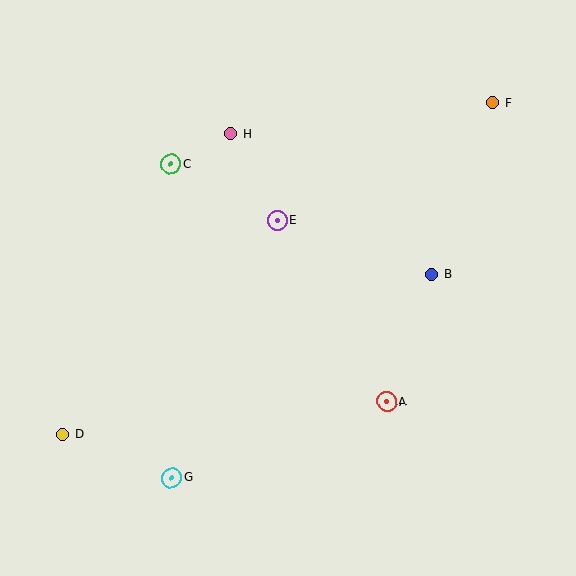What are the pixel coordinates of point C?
Point C is at (171, 164).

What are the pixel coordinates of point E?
Point E is at (277, 220).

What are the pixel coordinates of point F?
Point F is at (493, 103).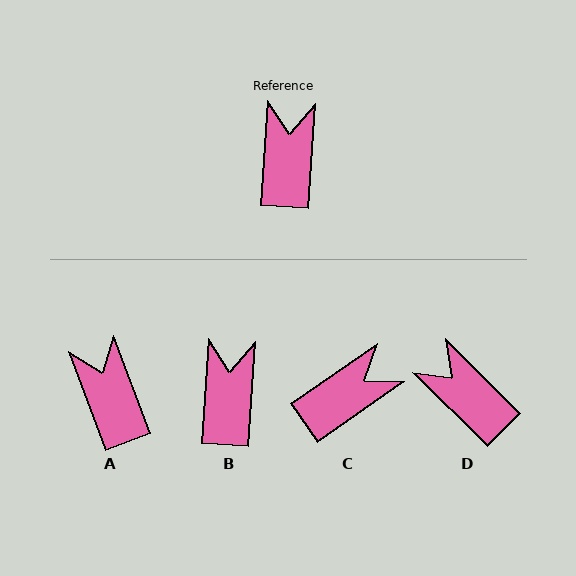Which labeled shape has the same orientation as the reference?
B.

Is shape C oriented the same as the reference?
No, it is off by about 51 degrees.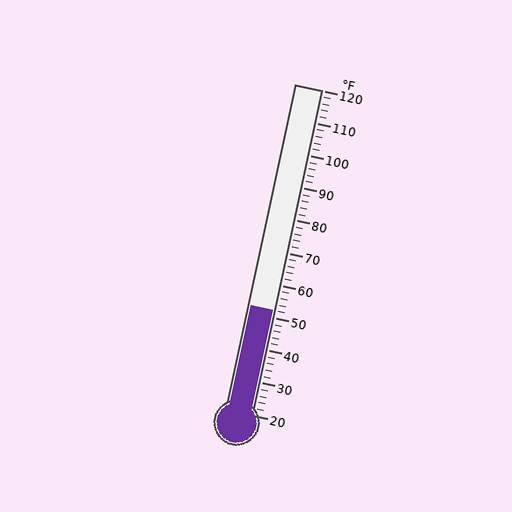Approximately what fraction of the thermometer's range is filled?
The thermometer is filled to approximately 30% of its range.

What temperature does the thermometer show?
The thermometer shows approximately 52°F.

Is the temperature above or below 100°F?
The temperature is below 100°F.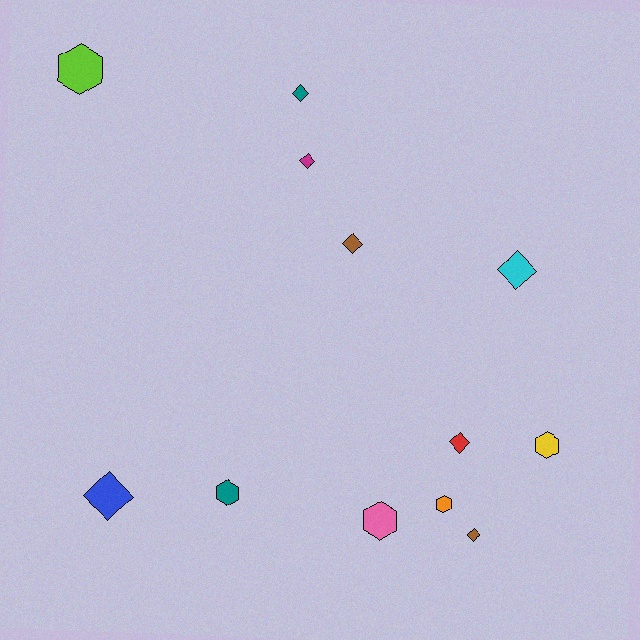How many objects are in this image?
There are 12 objects.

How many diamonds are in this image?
There are 7 diamonds.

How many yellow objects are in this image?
There is 1 yellow object.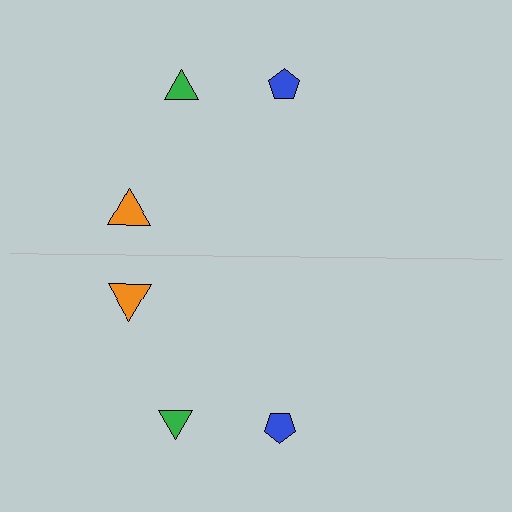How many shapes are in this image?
There are 6 shapes in this image.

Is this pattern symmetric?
Yes, this pattern has bilateral (reflection) symmetry.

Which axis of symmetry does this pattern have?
The pattern has a horizontal axis of symmetry running through the center of the image.